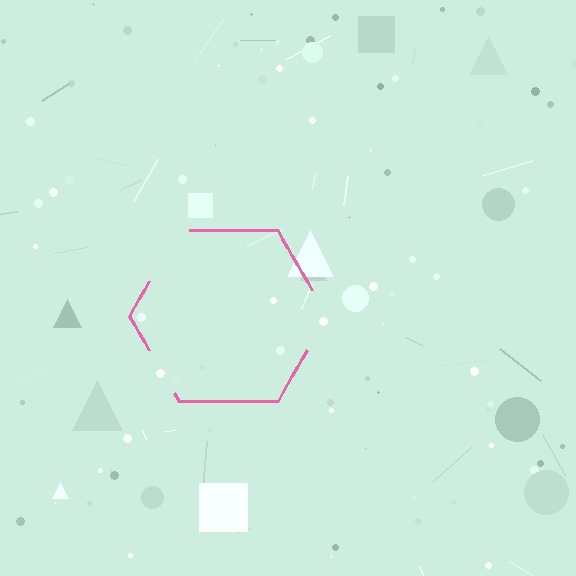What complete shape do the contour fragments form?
The contour fragments form a hexagon.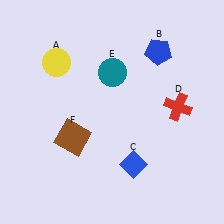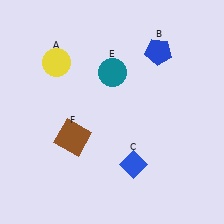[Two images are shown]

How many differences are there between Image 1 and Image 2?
There is 1 difference between the two images.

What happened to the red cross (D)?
The red cross (D) was removed in Image 2. It was in the top-right area of Image 1.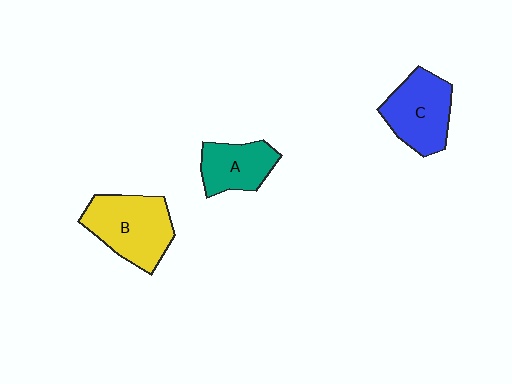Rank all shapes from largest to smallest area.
From largest to smallest: B (yellow), C (blue), A (teal).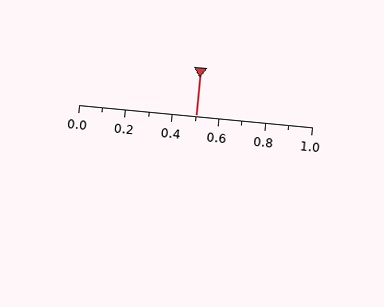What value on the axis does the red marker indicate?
The marker indicates approximately 0.5.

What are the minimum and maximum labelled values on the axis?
The axis runs from 0.0 to 1.0.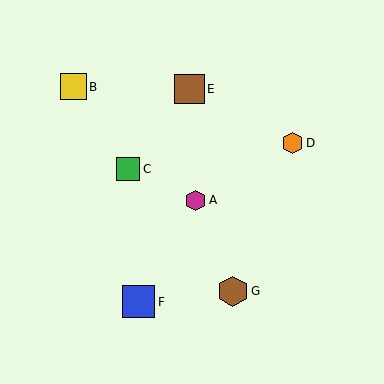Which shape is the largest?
The blue square (labeled F) is the largest.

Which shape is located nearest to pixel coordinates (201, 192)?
The magenta hexagon (labeled A) at (196, 200) is nearest to that location.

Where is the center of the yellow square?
The center of the yellow square is at (73, 87).